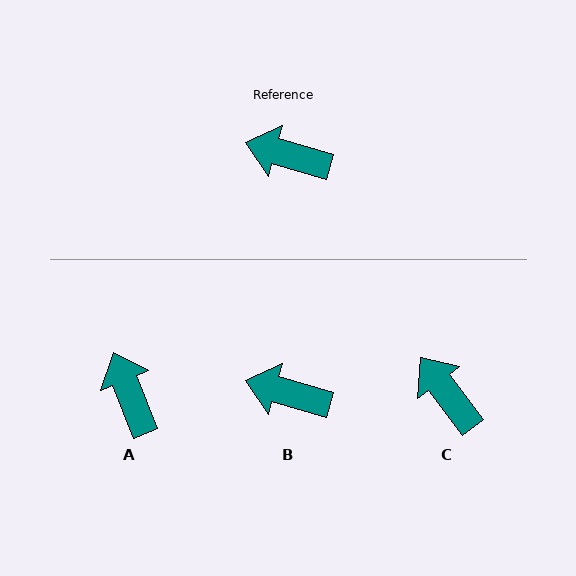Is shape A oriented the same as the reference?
No, it is off by about 53 degrees.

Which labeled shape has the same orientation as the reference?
B.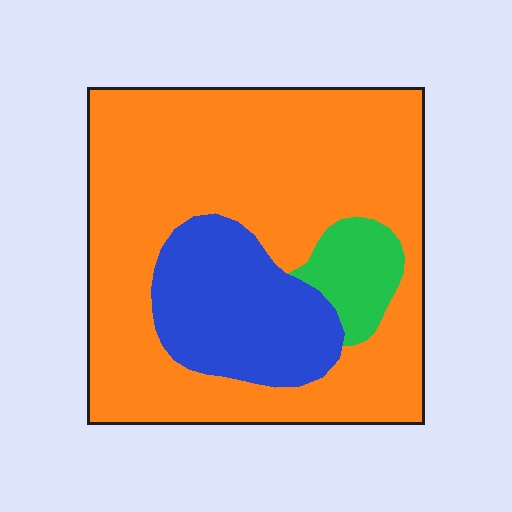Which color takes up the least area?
Green, at roughly 10%.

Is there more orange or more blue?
Orange.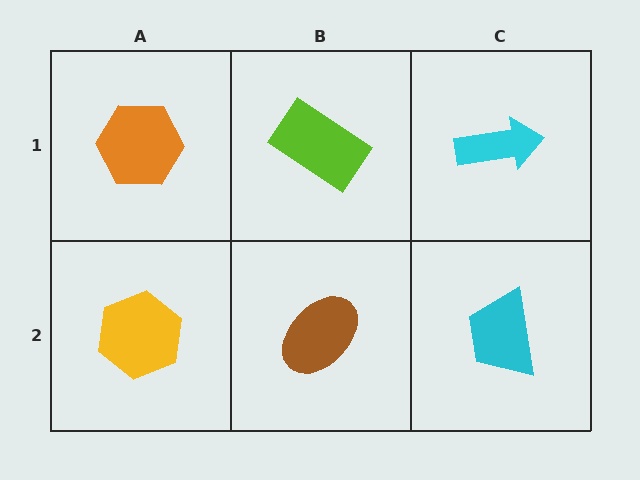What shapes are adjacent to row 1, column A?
A yellow hexagon (row 2, column A), a lime rectangle (row 1, column B).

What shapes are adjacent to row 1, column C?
A cyan trapezoid (row 2, column C), a lime rectangle (row 1, column B).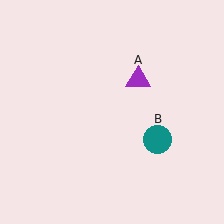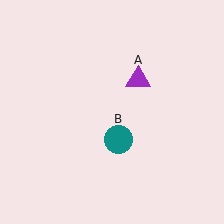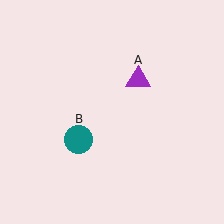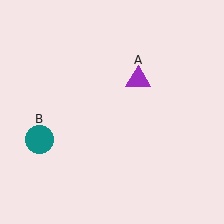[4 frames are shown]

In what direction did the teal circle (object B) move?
The teal circle (object B) moved left.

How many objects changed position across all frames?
1 object changed position: teal circle (object B).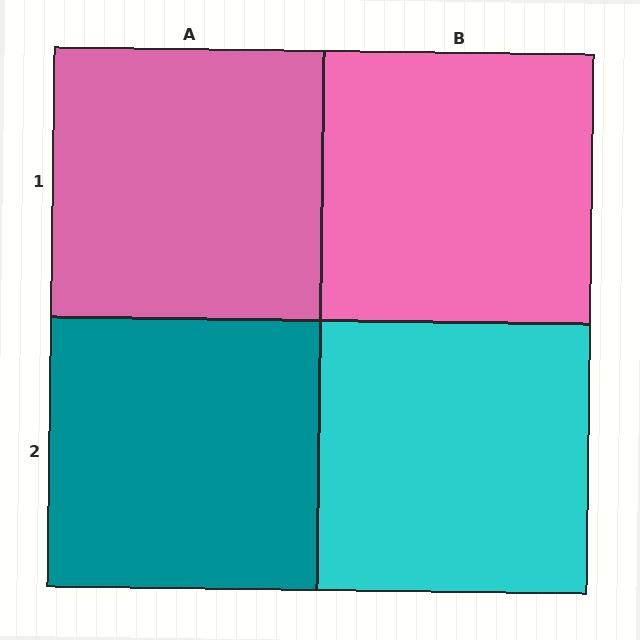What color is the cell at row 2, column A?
Teal.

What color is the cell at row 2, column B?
Cyan.